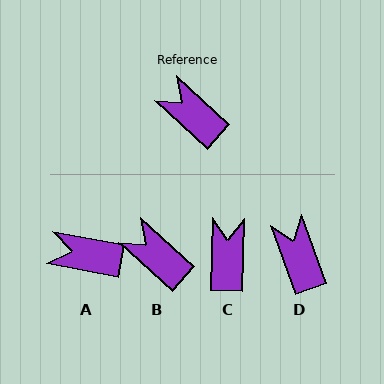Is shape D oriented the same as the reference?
No, it is off by about 28 degrees.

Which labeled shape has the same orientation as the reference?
B.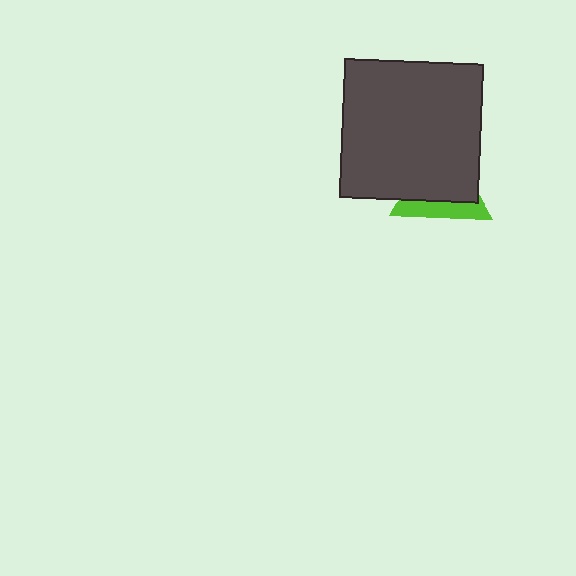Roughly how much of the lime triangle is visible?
A small part of it is visible (roughly 33%).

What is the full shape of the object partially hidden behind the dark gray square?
The partially hidden object is a lime triangle.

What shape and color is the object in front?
The object in front is a dark gray square.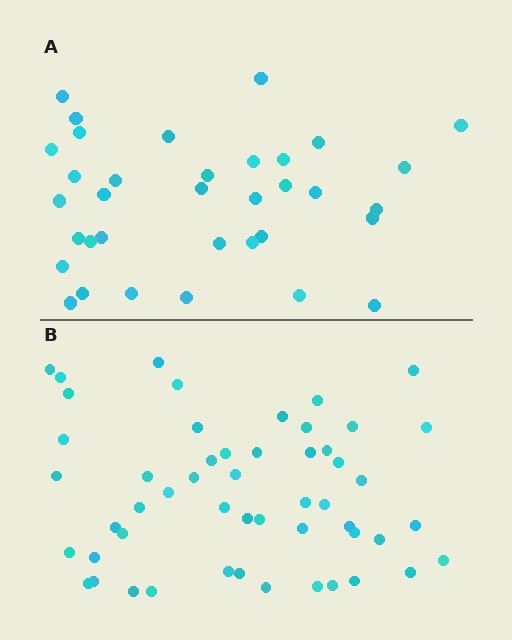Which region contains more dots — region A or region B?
Region B (the bottom region) has more dots.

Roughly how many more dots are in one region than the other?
Region B has approximately 15 more dots than region A.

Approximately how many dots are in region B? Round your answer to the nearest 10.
About 50 dots. (The exact count is 52, which rounds to 50.)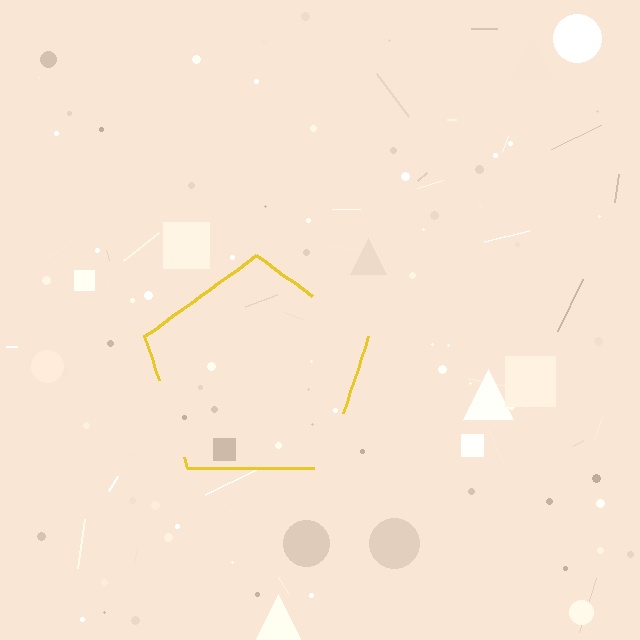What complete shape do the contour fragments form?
The contour fragments form a pentagon.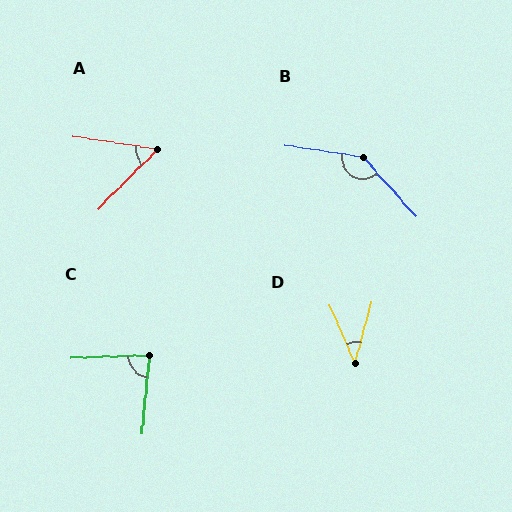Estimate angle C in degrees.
Approximately 82 degrees.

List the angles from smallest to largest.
D (39°), A (54°), C (82°), B (140°).